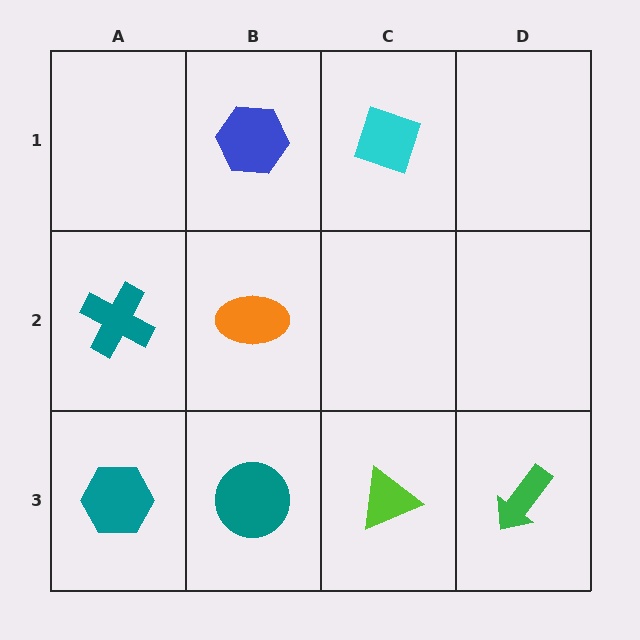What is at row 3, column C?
A lime triangle.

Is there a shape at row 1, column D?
No, that cell is empty.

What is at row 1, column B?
A blue hexagon.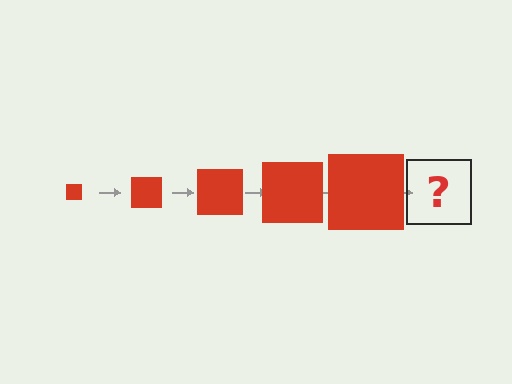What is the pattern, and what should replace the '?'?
The pattern is that the square gets progressively larger each step. The '?' should be a red square, larger than the previous one.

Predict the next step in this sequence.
The next step is a red square, larger than the previous one.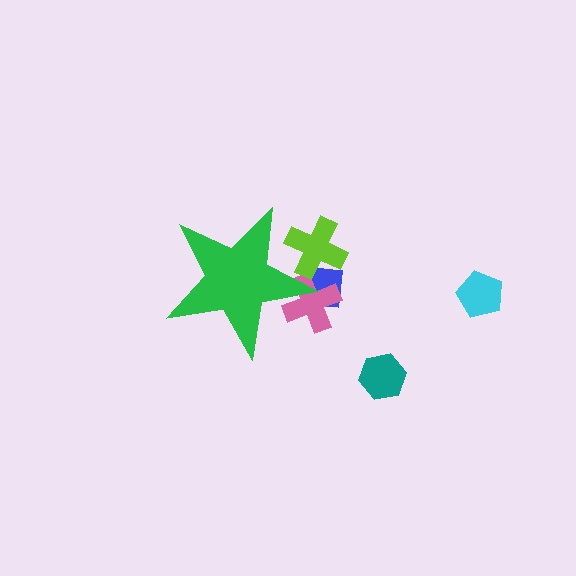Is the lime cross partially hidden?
Yes, the lime cross is partially hidden behind the green star.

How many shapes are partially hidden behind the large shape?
3 shapes are partially hidden.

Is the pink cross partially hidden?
Yes, the pink cross is partially hidden behind the green star.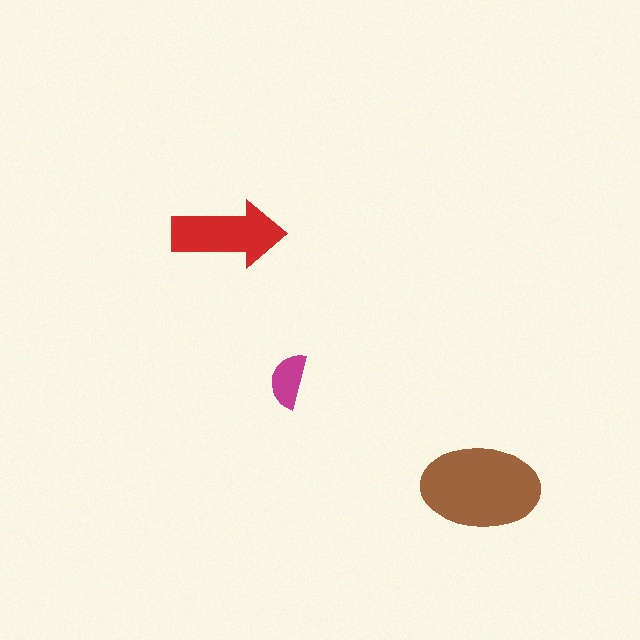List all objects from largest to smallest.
The brown ellipse, the red arrow, the magenta semicircle.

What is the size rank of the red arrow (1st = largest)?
2nd.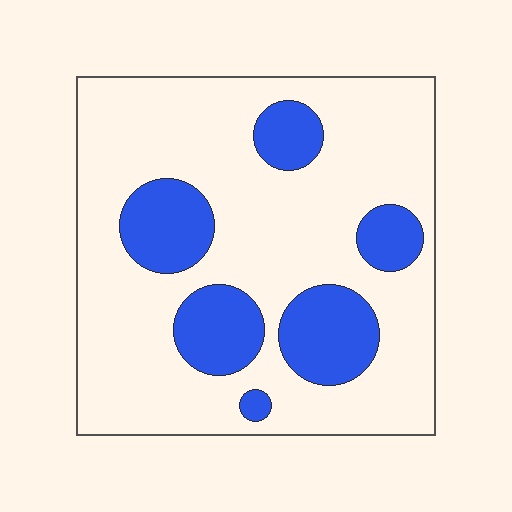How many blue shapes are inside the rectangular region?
6.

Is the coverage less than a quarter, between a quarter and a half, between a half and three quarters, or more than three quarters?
Less than a quarter.